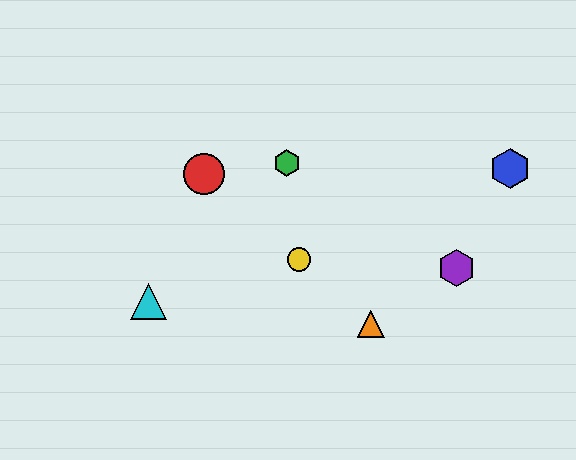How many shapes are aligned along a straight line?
3 shapes (the red circle, the yellow circle, the orange triangle) are aligned along a straight line.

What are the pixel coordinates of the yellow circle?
The yellow circle is at (299, 259).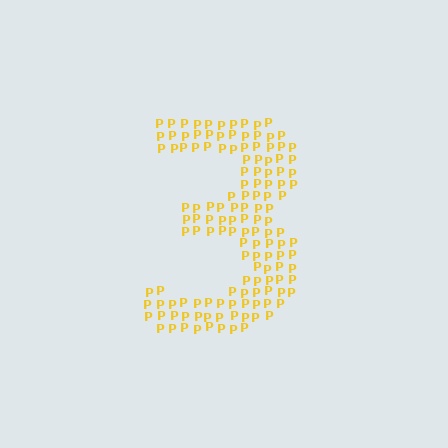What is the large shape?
The large shape is the digit 3.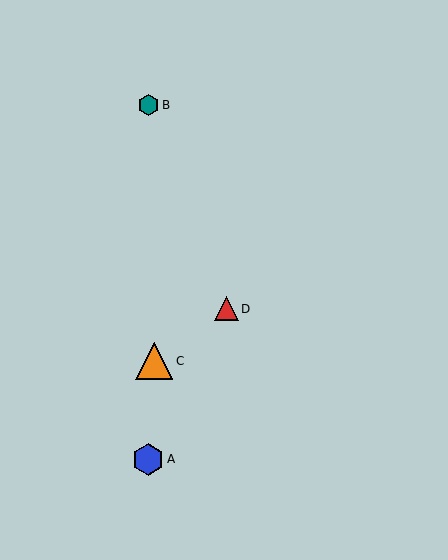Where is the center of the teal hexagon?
The center of the teal hexagon is at (149, 105).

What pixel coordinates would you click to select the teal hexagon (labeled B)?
Click at (149, 105) to select the teal hexagon B.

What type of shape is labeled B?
Shape B is a teal hexagon.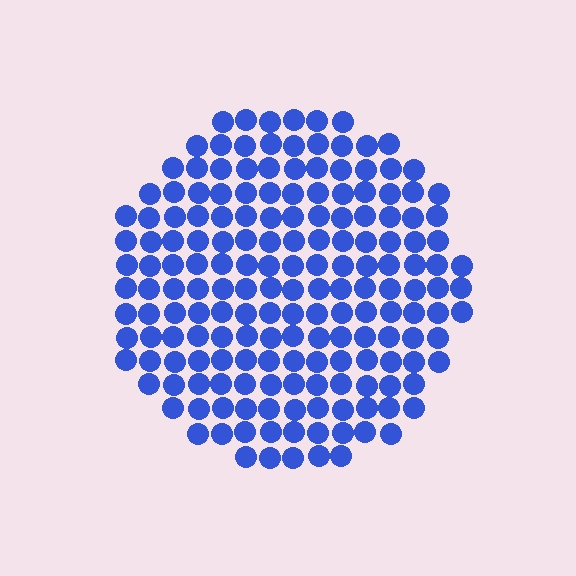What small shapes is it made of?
It is made of small circles.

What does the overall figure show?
The overall figure shows a circle.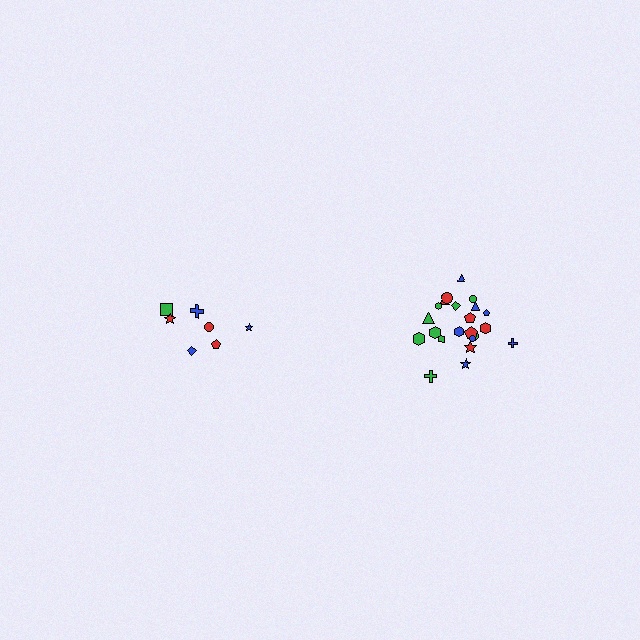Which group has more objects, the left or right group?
The right group.